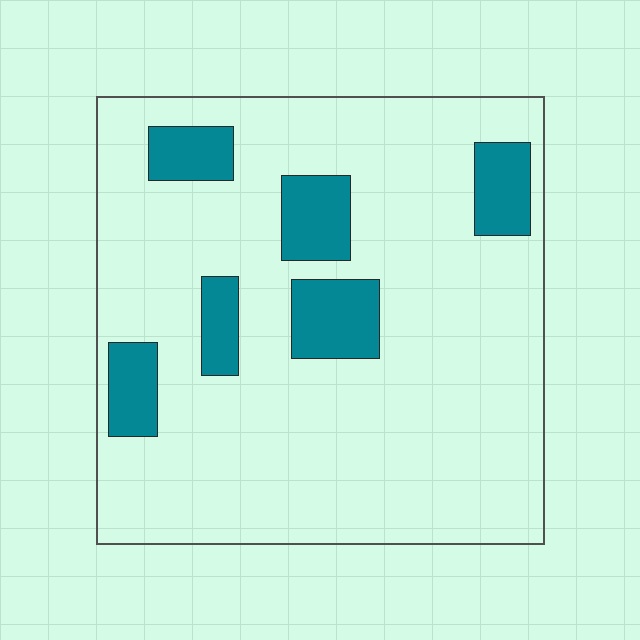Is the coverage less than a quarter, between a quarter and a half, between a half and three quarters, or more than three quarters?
Less than a quarter.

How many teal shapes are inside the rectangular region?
6.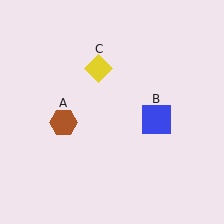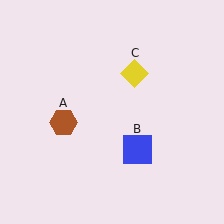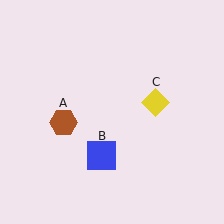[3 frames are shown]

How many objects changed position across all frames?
2 objects changed position: blue square (object B), yellow diamond (object C).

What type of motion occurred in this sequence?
The blue square (object B), yellow diamond (object C) rotated clockwise around the center of the scene.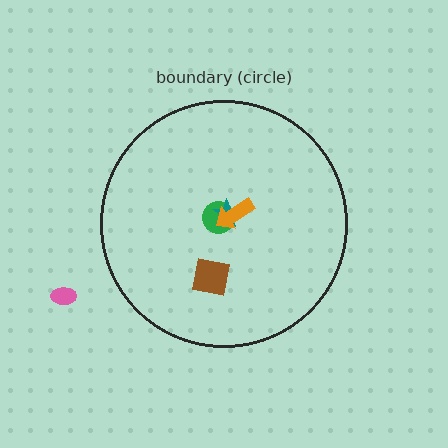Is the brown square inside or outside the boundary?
Inside.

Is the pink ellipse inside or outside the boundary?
Outside.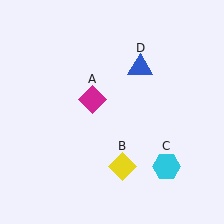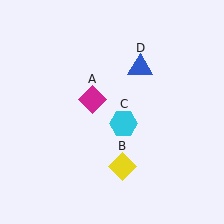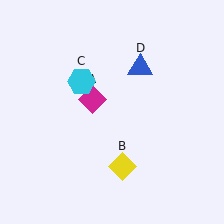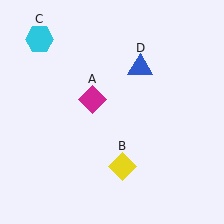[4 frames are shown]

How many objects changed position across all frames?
1 object changed position: cyan hexagon (object C).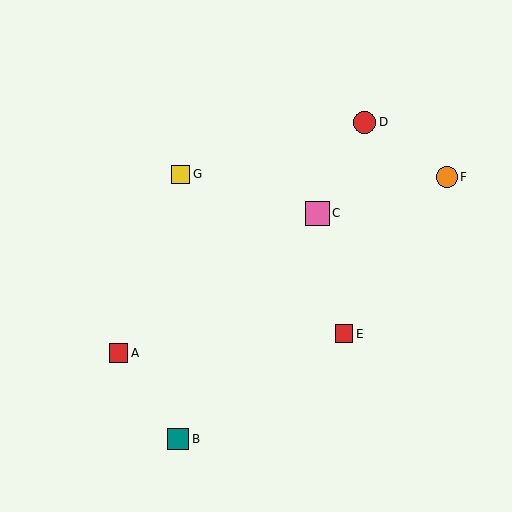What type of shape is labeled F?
Shape F is an orange circle.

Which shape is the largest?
The pink square (labeled C) is the largest.